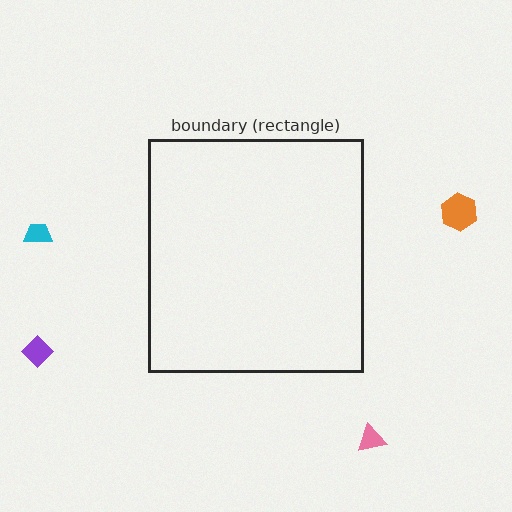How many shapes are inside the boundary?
0 inside, 4 outside.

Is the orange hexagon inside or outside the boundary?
Outside.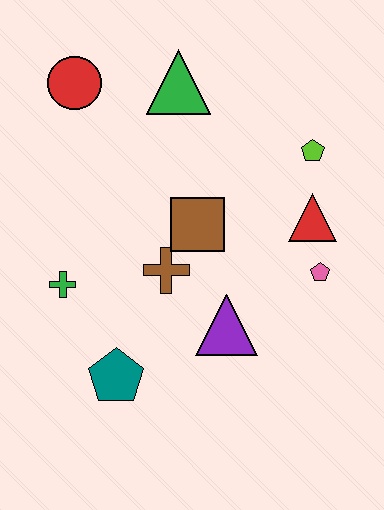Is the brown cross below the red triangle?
Yes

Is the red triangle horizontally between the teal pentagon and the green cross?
No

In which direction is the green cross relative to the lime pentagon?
The green cross is to the left of the lime pentagon.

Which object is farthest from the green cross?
The lime pentagon is farthest from the green cross.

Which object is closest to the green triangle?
The red circle is closest to the green triangle.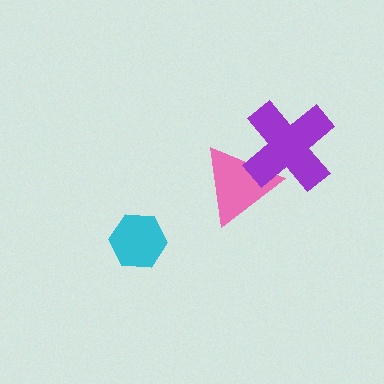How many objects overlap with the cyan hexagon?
0 objects overlap with the cyan hexagon.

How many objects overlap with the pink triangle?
1 object overlaps with the pink triangle.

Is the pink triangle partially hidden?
Yes, it is partially covered by another shape.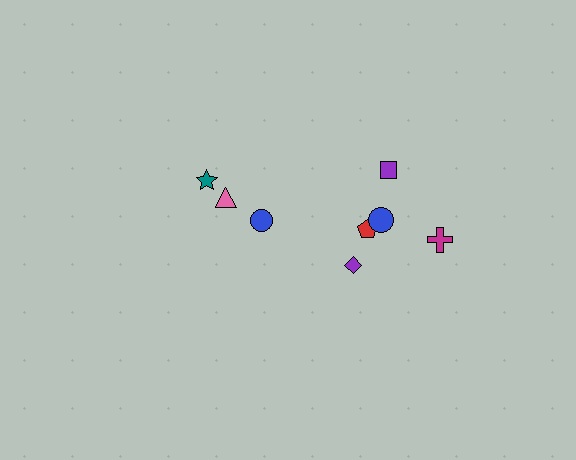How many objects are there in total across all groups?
There are 8 objects.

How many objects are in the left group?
There are 3 objects.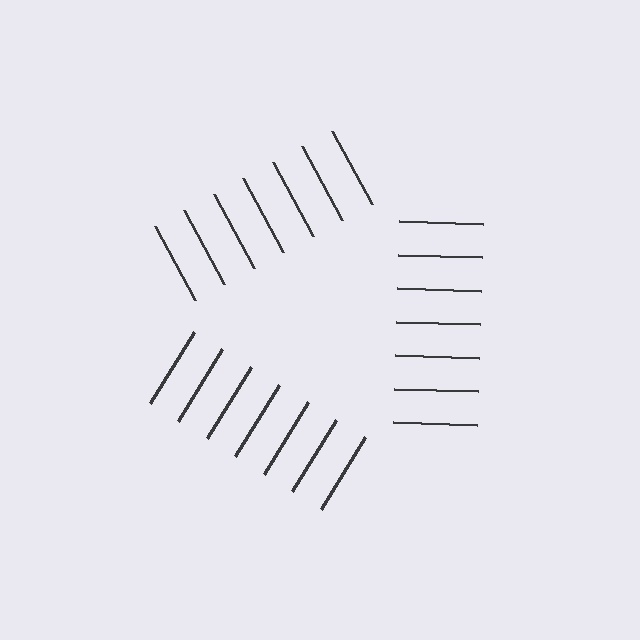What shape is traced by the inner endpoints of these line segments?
An illusory triangle — the line segments terminate on its edges but no continuous stroke is drawn.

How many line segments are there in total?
21 — 7 along each of the 3 edges.